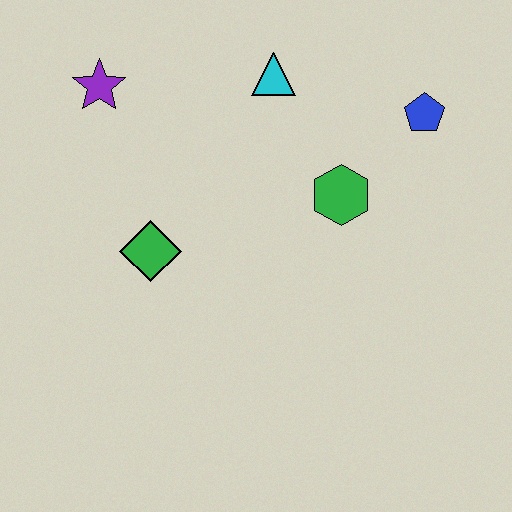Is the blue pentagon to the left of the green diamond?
No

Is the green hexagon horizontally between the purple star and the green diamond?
No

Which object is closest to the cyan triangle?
The green hexagon is closest to the cyan triangle.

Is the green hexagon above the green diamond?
Yes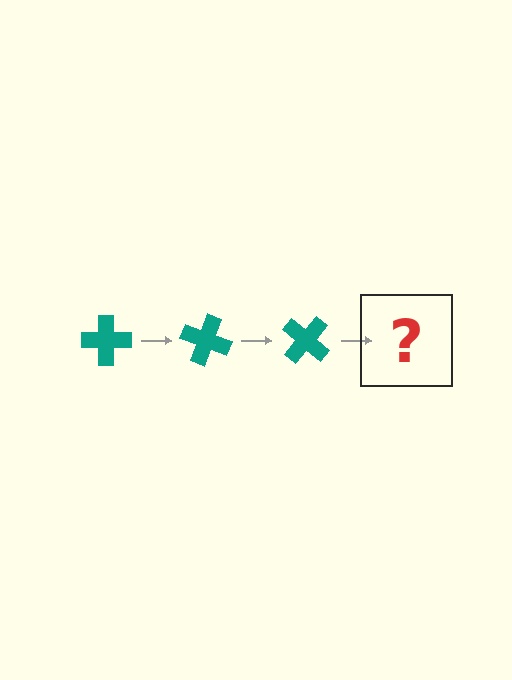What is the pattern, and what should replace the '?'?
The pattern is that the cross rotates 20 degrees each step. The '?' should be a teal cross rotated 60 degrees.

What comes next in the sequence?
The next element should be a teal cross rotated 60 degrees.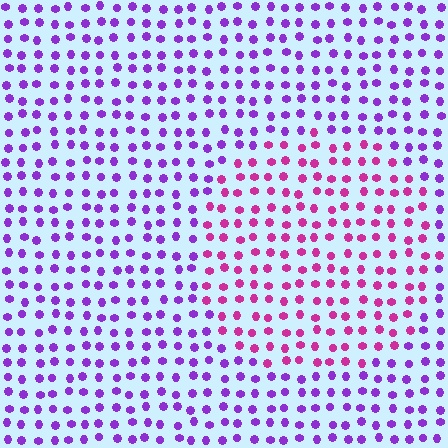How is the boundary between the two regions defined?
The boundary is defined purely by a slight shift in hue (about 43 degrees). Spacing, size, and orientation are identical on both sides.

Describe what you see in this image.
The image is filled with small purple elements in a uniform arrangement. A circle-shaped region is visible where the elements are tinted to a slightly different hue, forming a subtle color boundary.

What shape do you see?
I see a circle.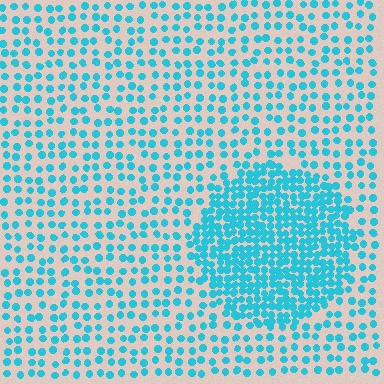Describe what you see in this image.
The image contains small cyan elements arranged at two different densities. A circle-shaped region is visible where the elements are more densely packed than the surrounding area.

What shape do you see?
I see a circle.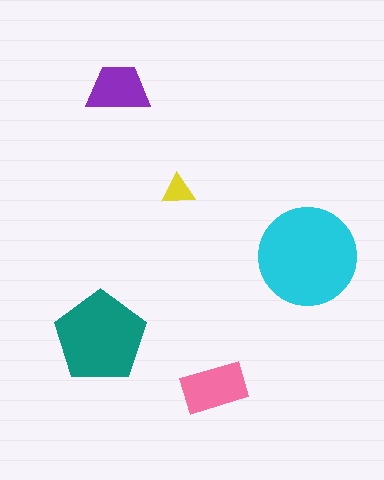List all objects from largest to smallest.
The cyan circle, the teal pentagon, the pink rectangle, the purple trapezoid, the yellow triangle.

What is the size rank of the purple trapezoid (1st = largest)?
4th.